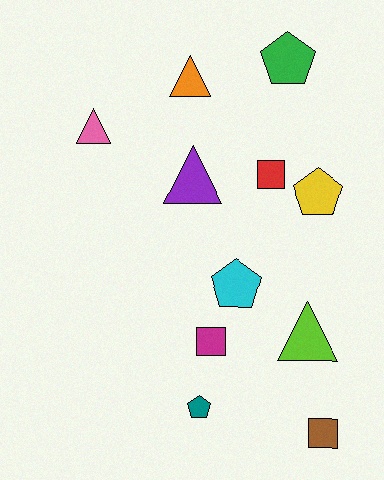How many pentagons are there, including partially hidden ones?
There are 4 pentagons.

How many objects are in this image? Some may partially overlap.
There are 11 objects.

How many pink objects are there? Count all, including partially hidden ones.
There is 1 pink object.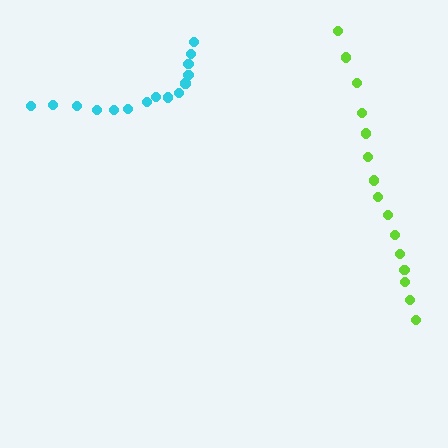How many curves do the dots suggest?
There are 2 distinct paths.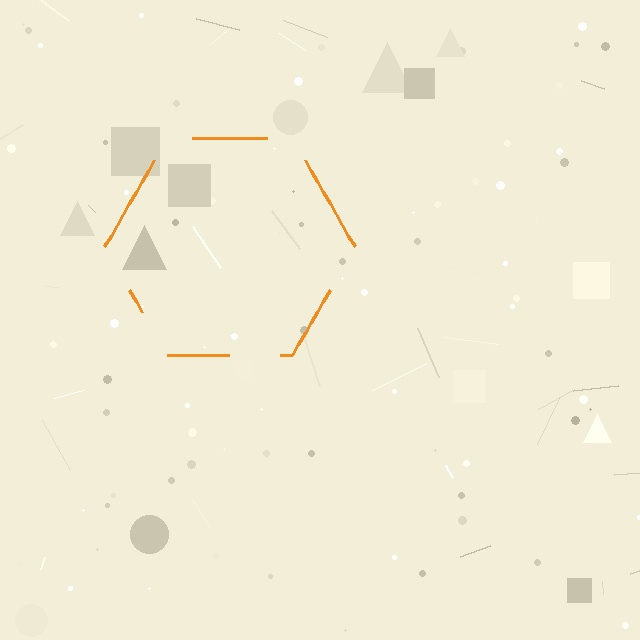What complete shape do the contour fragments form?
The contour fragments form a hexagon.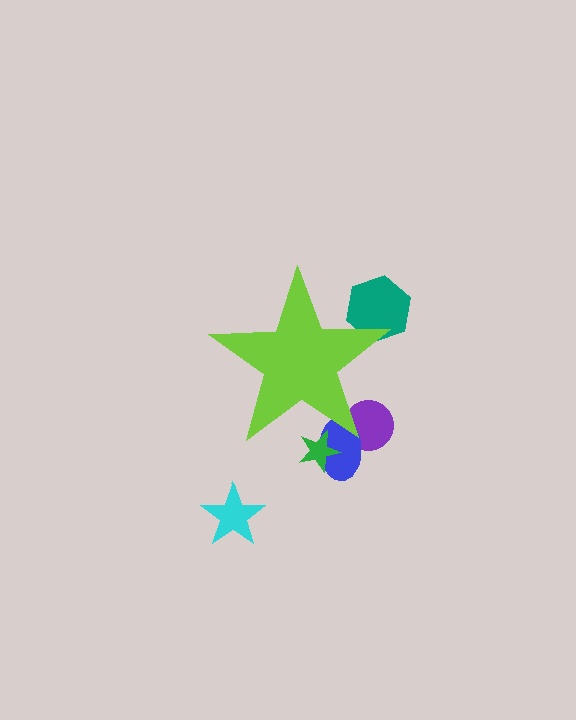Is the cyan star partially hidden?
No, the cyan star is fully visible.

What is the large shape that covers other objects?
A lime star.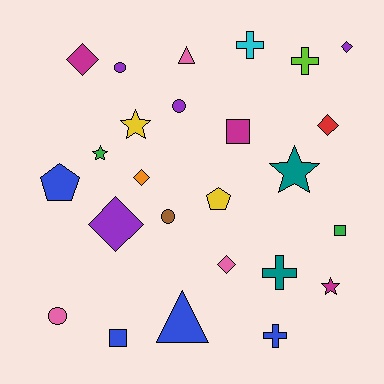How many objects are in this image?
There are 25 objects.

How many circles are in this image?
There are 4 circles.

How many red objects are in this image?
There is 1 red object.